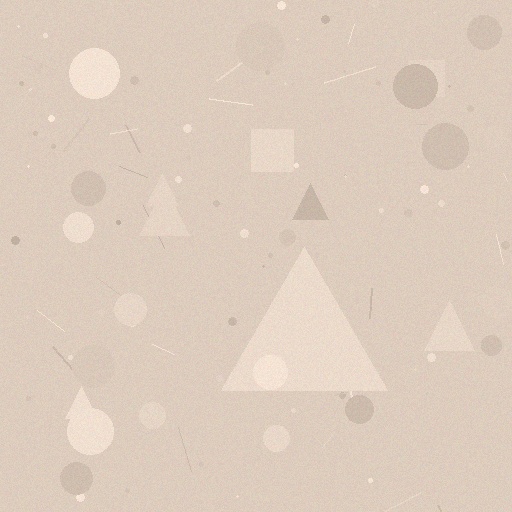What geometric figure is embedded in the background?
A triangle is embedded in the background.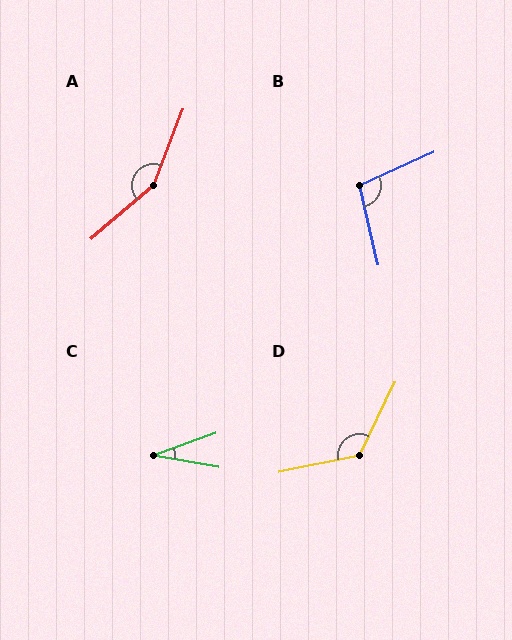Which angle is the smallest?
C, at approximately 29 degrees.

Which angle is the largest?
A, at approximately 152 degrees.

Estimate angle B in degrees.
Approximately 101 degrees.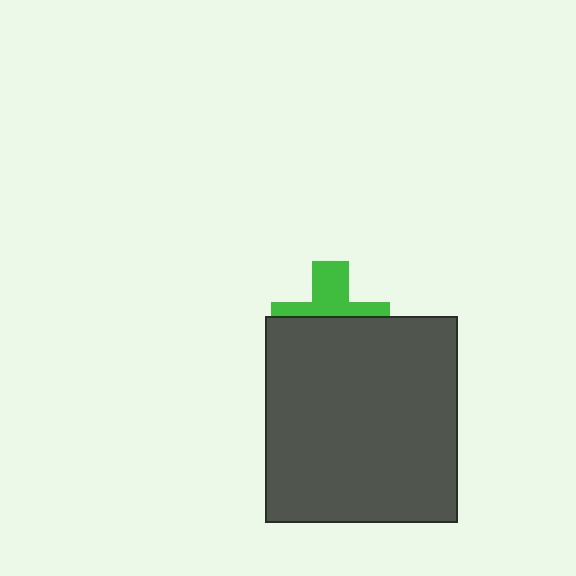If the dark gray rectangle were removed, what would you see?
You would see the complete green cross.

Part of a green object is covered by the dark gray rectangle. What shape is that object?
It is a cross.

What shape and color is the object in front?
The object in front is a dark gray rectangle.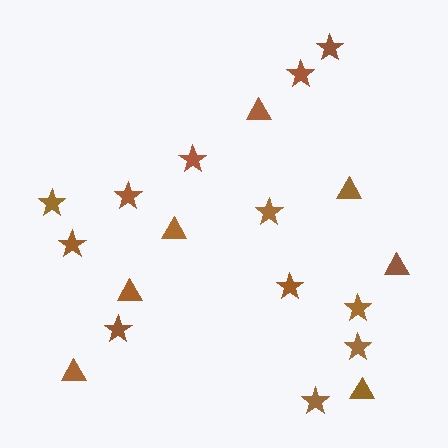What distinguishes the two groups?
There are 2 groups: one group of triangles (7) and one group of stars (12).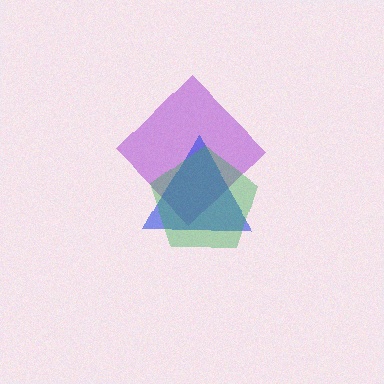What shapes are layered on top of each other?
The layered shapes are: a purple diamond, a blue triangle, a green pentagon.